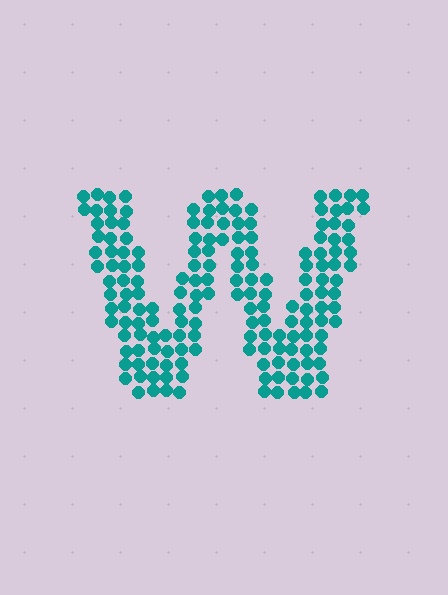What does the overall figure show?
The overall figure shows the letter W.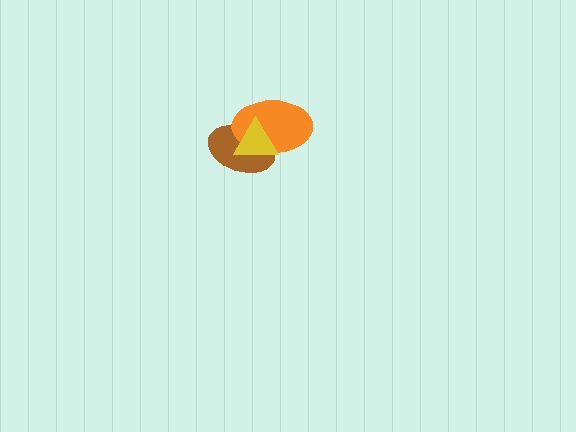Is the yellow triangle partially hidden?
No, no other shape covers it.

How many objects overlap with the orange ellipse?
2 objects overlap with the orange ellipse.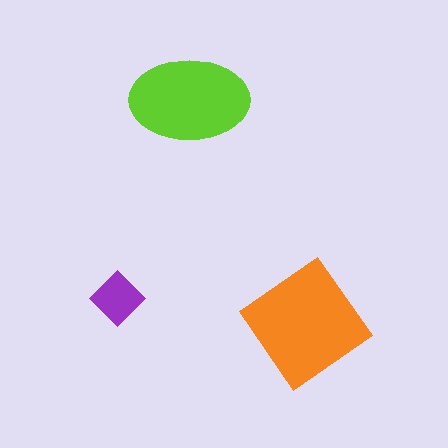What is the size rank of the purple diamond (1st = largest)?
3rd.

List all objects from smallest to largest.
The purple diamond, the lime ellipse, the orange diamond.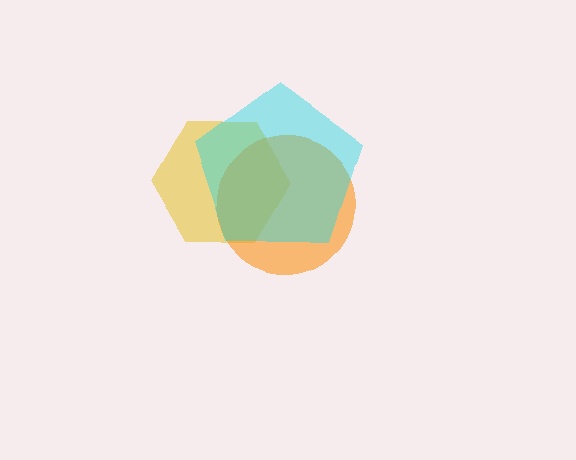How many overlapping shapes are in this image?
There are 3 overlapping shapes in the image.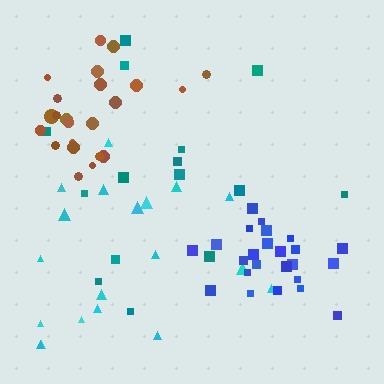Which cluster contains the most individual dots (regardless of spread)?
Brown (24).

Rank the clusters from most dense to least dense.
blue, brown, cyan, teal.